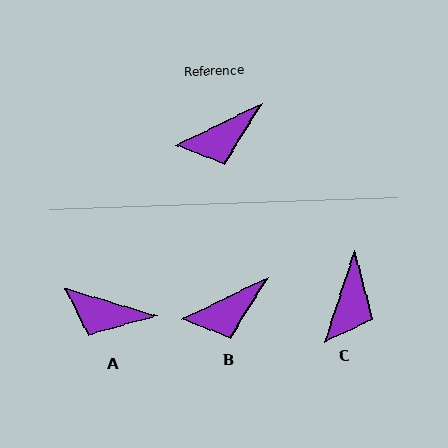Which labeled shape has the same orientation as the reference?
B.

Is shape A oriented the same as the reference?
No, it is off by about 43 degrees.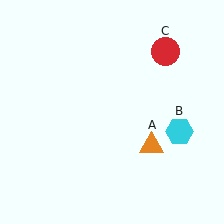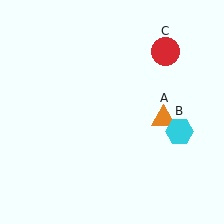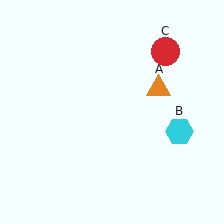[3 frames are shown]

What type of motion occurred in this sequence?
The orange triangle (object A) rotated counterclockwise around the center of the scene.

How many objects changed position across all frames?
1 object changed position: orange triangle (object A).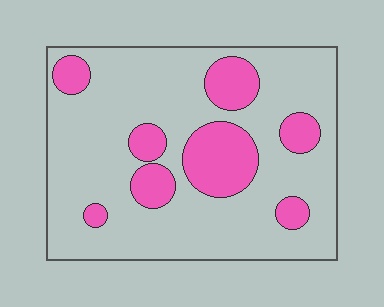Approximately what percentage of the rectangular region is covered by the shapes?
Approximately 20%.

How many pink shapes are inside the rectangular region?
8.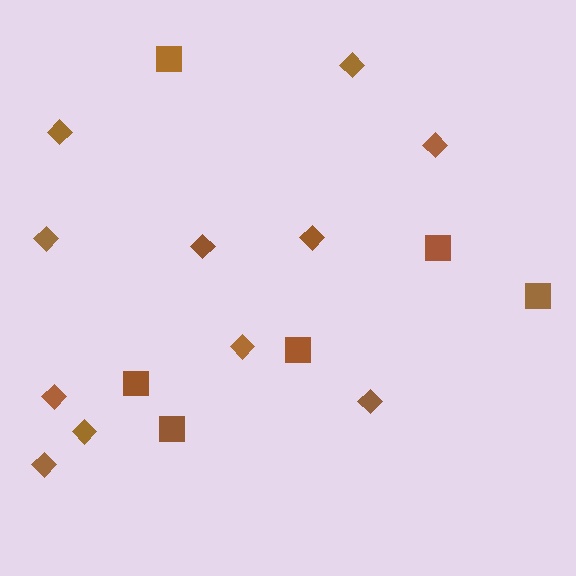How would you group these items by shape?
There are 2 groups: one group of diamonds (11) and one group of squares (6).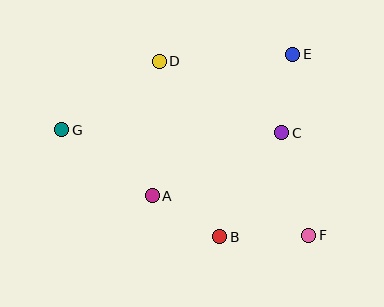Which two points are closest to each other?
Points C and E are closest to each other.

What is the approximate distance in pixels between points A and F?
The distance between A and F is approximately 161 pixels.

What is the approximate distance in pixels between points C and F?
The distance between C and F is approximately 106 pixels.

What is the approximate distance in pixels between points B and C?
The distance between B and C is approximately 121 pixels.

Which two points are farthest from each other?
Points F and G are farthest from each other.